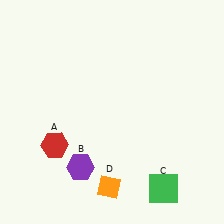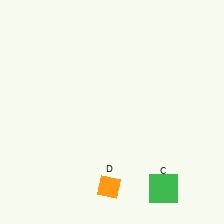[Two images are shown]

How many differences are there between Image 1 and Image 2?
There are 2 differences between the two images.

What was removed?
The purple hexagon (B), the red hexagon (A) were removed in Image 2.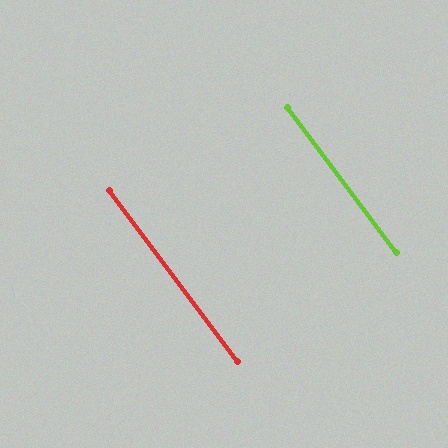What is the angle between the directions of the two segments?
Approximately 0 degrees.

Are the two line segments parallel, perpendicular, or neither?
Parallel — their directions differ by only 0.0°.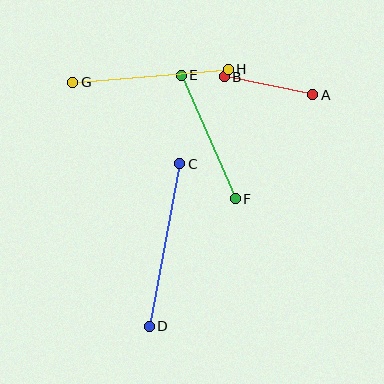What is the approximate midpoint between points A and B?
The midpoint is at approximately (269, 86) pixels.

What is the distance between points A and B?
The distance is approximately 90 pixels.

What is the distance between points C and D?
The distance is approximately 165 pixels.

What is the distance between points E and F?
The distance is approximately 135 pixels.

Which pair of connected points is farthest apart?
Points C and D are farthest apart.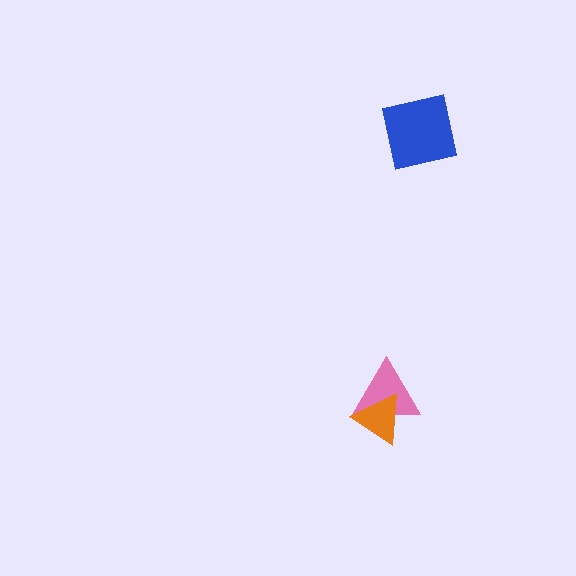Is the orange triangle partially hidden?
No, no other shape covers it.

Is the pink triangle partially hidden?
Yes, it is partially covered by another shape.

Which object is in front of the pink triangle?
The orange triangle is in front of the pink triangle.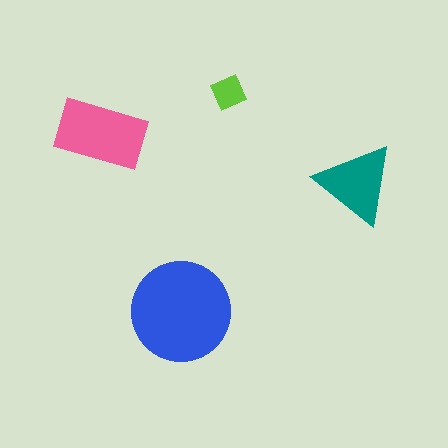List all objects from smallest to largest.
The lime diamond, the teal triangle, the pink rectangle, the blue circle.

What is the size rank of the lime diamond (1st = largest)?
4th.